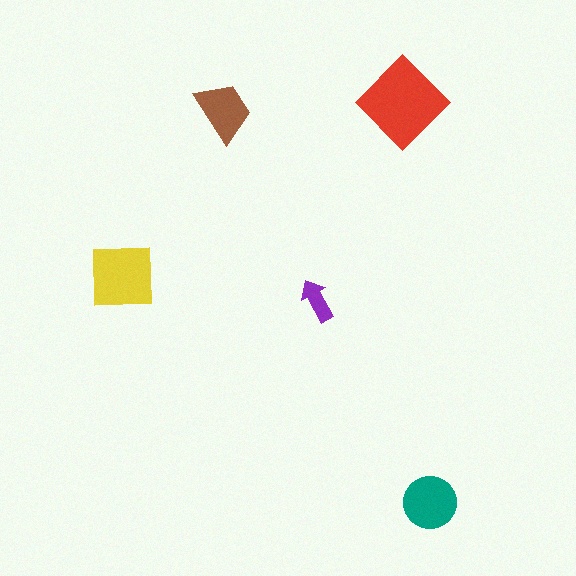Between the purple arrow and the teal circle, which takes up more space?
The teal circle.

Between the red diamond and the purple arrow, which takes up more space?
The red diamond.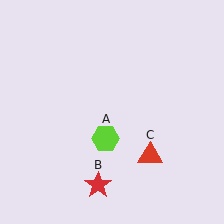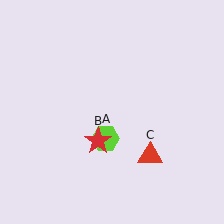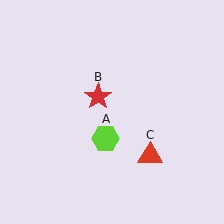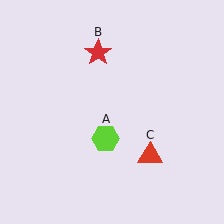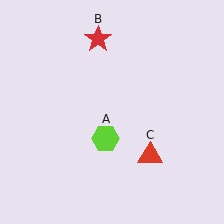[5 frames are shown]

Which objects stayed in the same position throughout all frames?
Lime hexagon (object A) and red triangle (object C) remained stationary.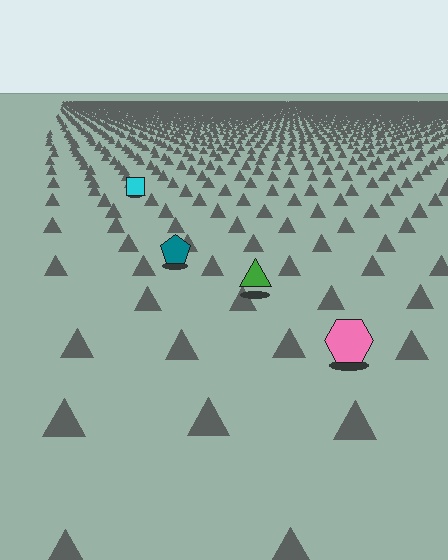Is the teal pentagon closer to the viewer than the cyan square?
Yes. The teal pentagon is closer — you can tell from the texture gradient: the ground texture is coarser near it.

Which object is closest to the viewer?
The pink hexagon is closest. The texture marks near it are larger and more spread out.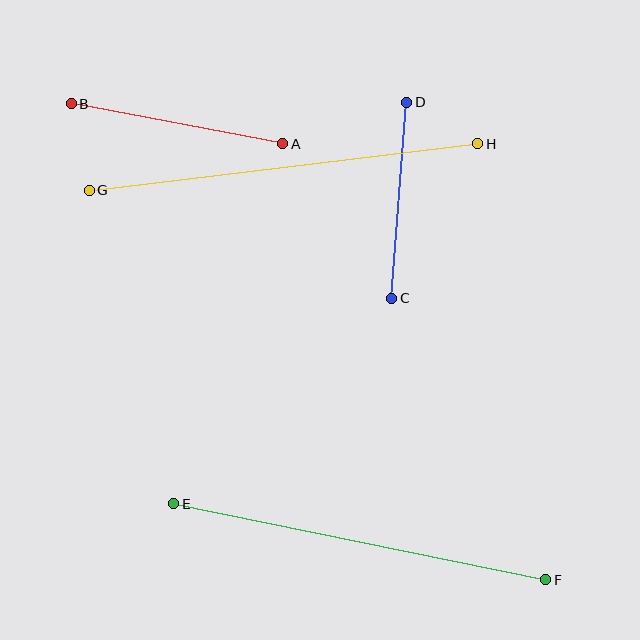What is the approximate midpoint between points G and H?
The midpoint is at approximately (283, 167) pixels.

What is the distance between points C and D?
The distance is approximately 197 pixels.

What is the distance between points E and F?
The distance is approximately 380 pixels.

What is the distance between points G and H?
The distance is approximately 391 pixels.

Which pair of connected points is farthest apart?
Points G and H are farthest apart.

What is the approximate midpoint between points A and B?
The midpoint is at approximately (177, 124) pixels.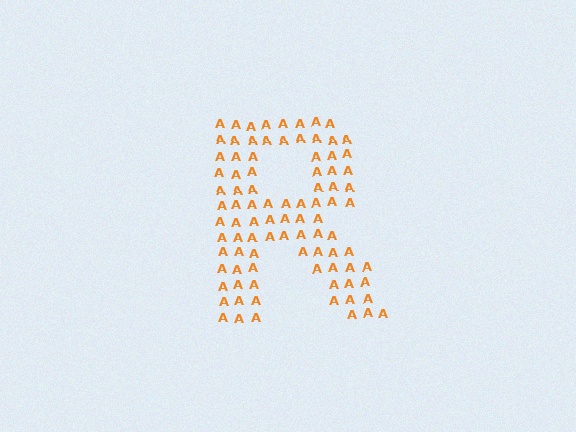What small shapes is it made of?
It is made of small letter A's.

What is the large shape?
The large shape is the letter R.